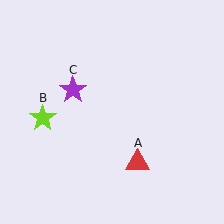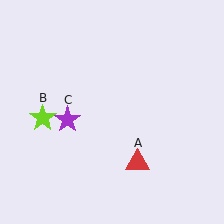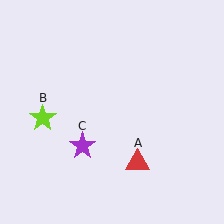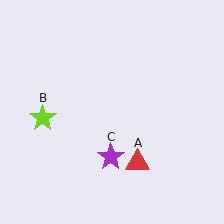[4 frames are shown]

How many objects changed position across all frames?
1 object changed position: purple star (object C).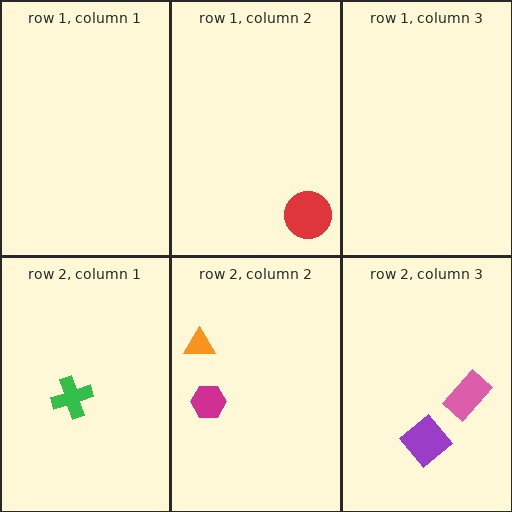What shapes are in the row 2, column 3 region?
The purple diamond, the pink rectangle.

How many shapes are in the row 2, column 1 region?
1.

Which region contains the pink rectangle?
The row 2, column 3 region.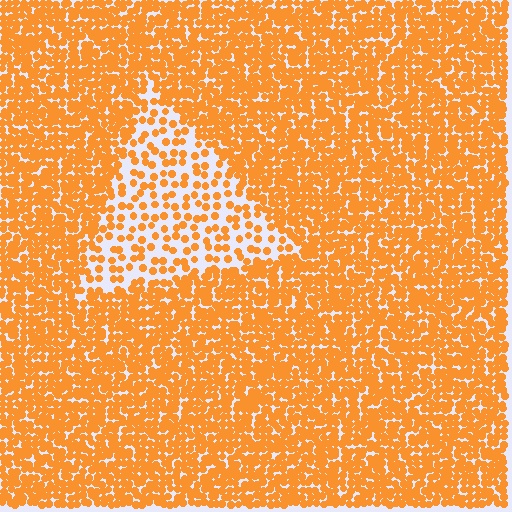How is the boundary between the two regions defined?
The boundary is defined by a change in element density (approximately 2.5x ratio). All elements are the same color, size, and shape.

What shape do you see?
I see a triangle.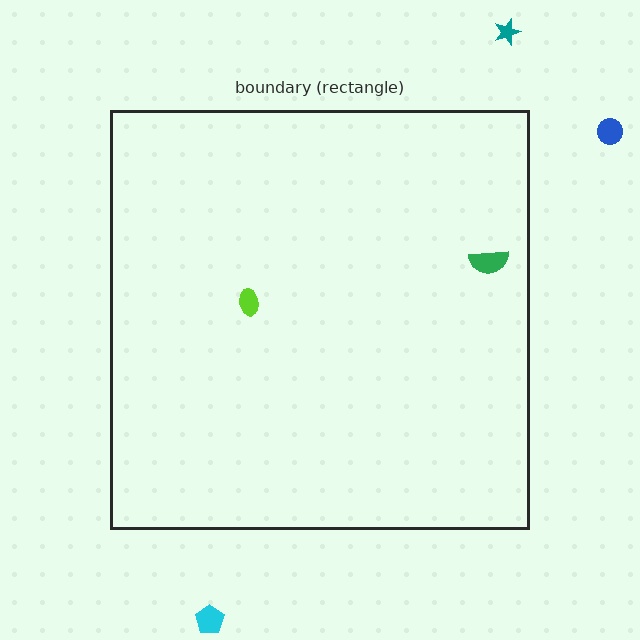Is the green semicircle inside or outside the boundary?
Inside.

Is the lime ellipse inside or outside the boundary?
Inside.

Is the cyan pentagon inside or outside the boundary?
Outside.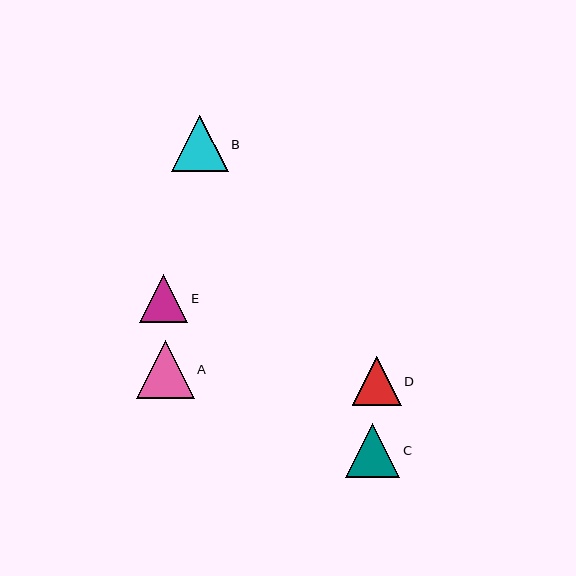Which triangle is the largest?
Triangle A is the largest with a size of approximately 58 pixels.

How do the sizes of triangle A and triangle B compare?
Triangle A and triangle B are approximately the same size.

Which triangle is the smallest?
Triangle E is the smallest with a size of approximately 48 pixels.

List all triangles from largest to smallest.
From largest to smallest: A, B, C, D, E.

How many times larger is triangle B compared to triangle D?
Triangle B is approximately 1.1 times the size of triangle D.